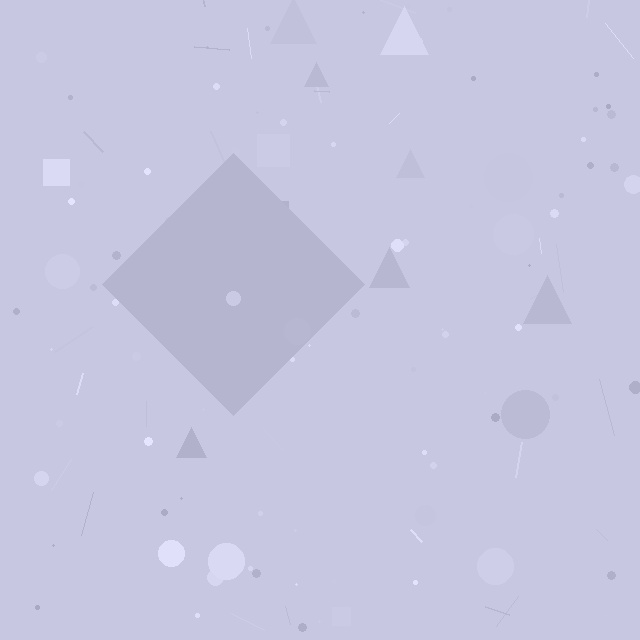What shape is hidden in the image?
A diamond is hidden in the image.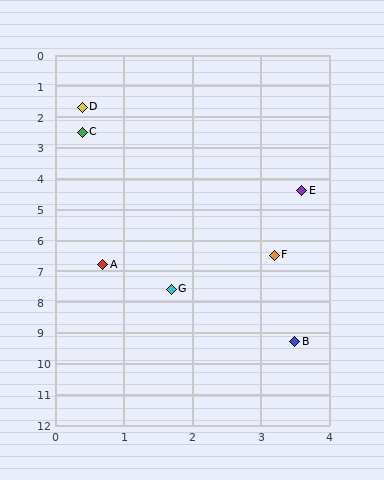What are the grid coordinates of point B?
Point B is at approximately (3.5, 9.3).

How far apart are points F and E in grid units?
Points F and E are about 2.1 grid units apart.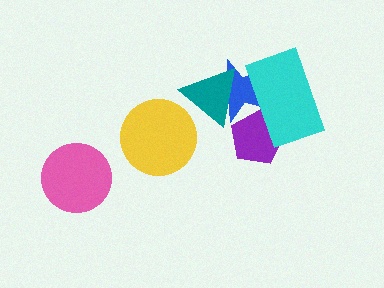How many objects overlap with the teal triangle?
1 object overlaps with the teal triangle.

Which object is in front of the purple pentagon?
The cyan rectangle is in front of the purple pentagon.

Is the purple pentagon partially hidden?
Yes, it is partially covered by another shape.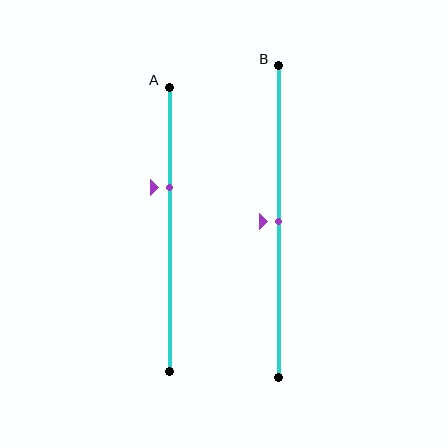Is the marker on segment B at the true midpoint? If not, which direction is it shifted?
Yes, the marker on segment B is at the true midpoint.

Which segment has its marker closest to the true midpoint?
Segment B has its marker closest to the true midpoint.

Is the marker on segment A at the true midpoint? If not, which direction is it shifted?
No, the marker on segment A is shifted upward by about 15% of the segment length.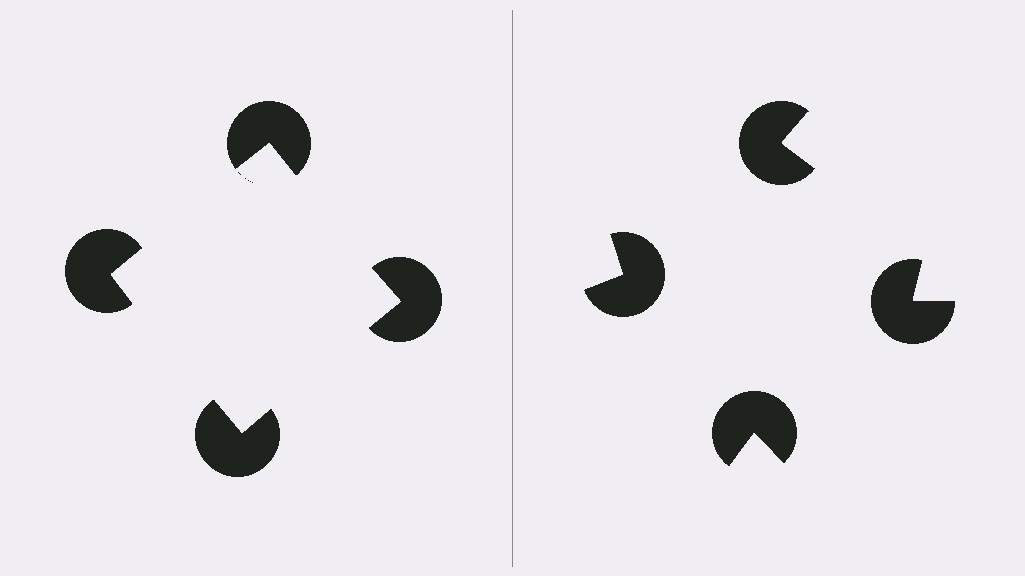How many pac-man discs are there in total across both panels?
8 — 4 on each side.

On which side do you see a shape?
An illusory square appears on the left side. On the right side the wedge cuts are rotated, so no coherent shape forms.